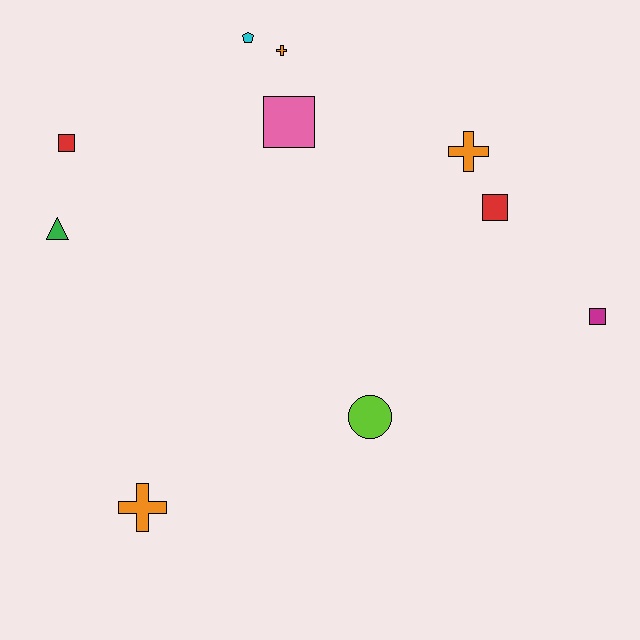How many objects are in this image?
There are 10 objects.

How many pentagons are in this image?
There is 1 pentagon.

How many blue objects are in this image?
There are no blue objects.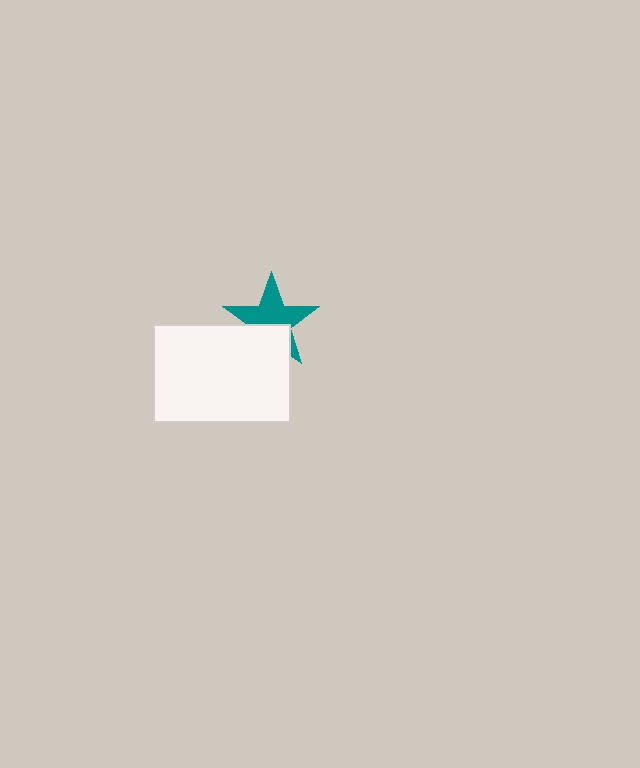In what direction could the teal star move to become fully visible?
The teal star could move up. That would shift it out from behind the white rectangle entirely.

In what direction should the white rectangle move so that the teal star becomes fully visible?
The white rectangle should move down. That is the shortest direction to clear the overlap and leave the teal star fully visible.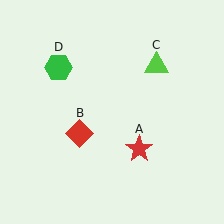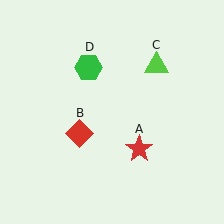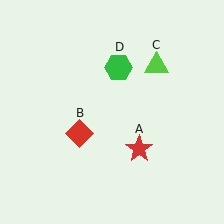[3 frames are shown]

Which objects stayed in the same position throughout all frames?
Red star (object A) and red diamond (object B) and lime triangle (object C) remained stationary.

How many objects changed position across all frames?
1 object changed position: green hexagon (object D).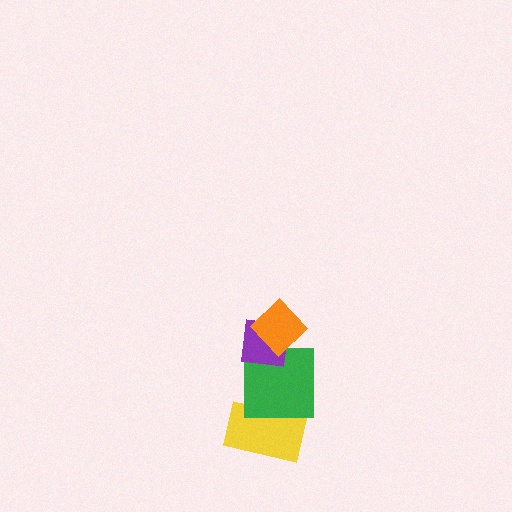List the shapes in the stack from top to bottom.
From top to bottom: the orange diamond, the purple square, the green square, the yellow rectangle.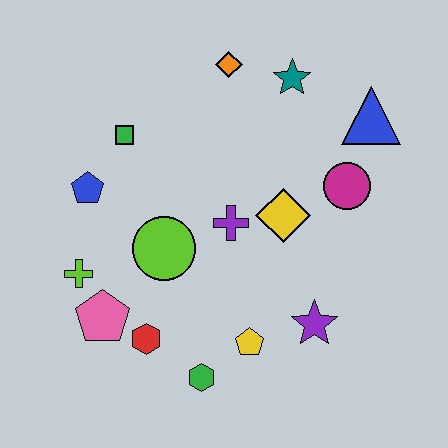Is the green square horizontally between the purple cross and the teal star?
No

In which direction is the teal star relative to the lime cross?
The teal star is to the right of the lime cross.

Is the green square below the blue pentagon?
No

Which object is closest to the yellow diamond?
The purple cross is closest to the yellow diamond.